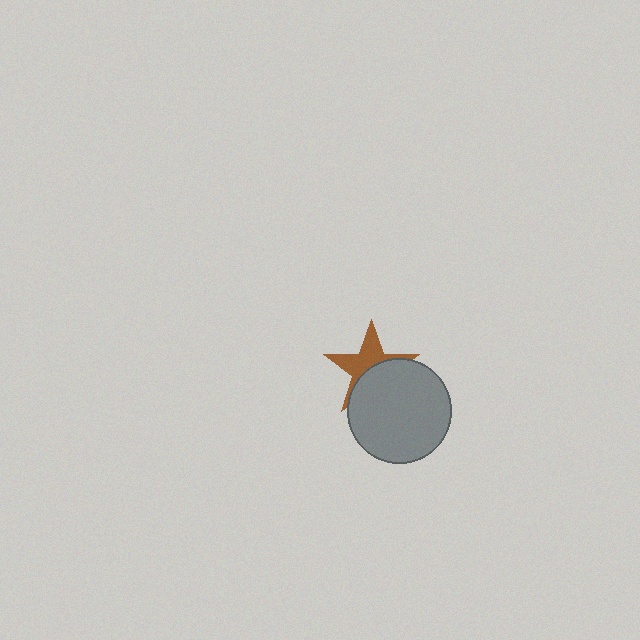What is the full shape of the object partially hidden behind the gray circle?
The partially hidden object is a brown star.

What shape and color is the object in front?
The object in front is a gray circle.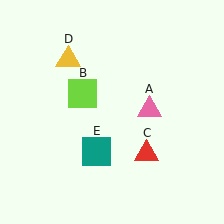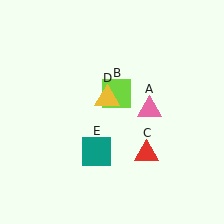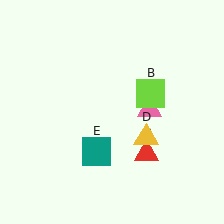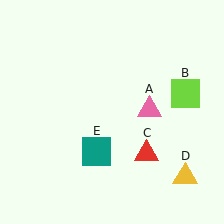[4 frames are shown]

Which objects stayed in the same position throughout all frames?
Pink triangle (object A) and red triangle (object C) and teal square (object E) remained stationary.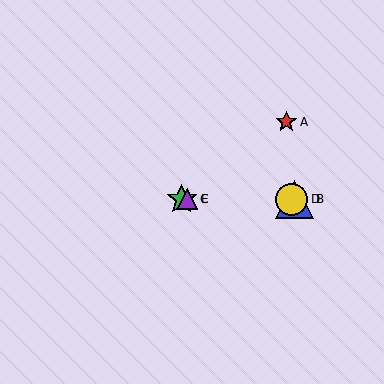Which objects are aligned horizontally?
Objects B, C, D, E are aligned horizontally.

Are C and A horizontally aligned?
No, C is at y≈199 and A is at y≈122.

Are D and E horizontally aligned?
Yes, both are at y≈199.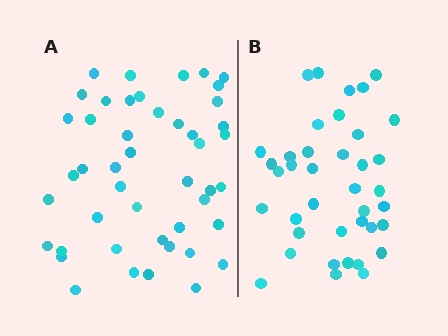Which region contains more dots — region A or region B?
Region A (the left region) has more dots.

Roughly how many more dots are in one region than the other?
Region A has roughly 8 or so more dots than region B.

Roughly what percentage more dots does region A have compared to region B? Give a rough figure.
About 20% more.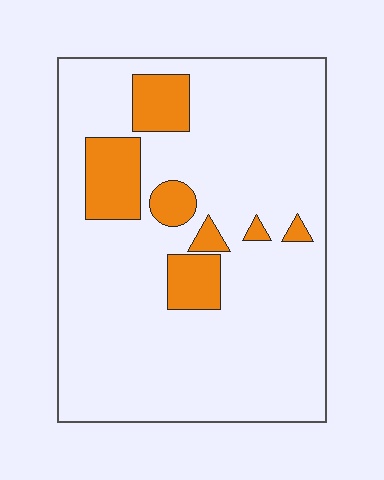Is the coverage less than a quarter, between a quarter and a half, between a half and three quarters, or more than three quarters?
Less than a quarter.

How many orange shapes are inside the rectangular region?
7.